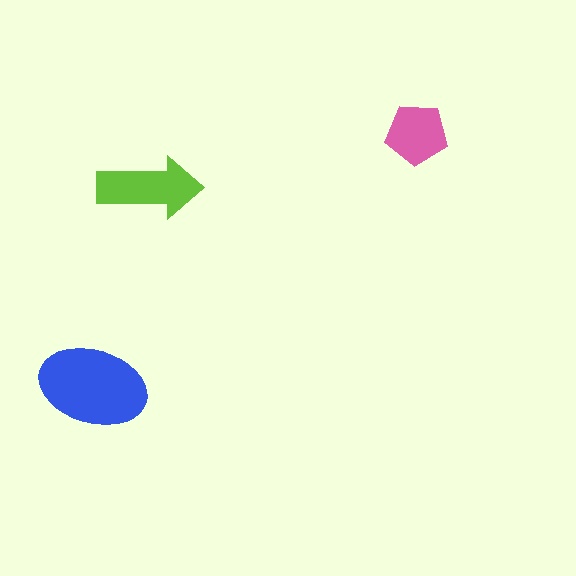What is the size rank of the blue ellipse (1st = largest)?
1st.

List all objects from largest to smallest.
The blue ellipse, the lime arrow, the pink pentagon.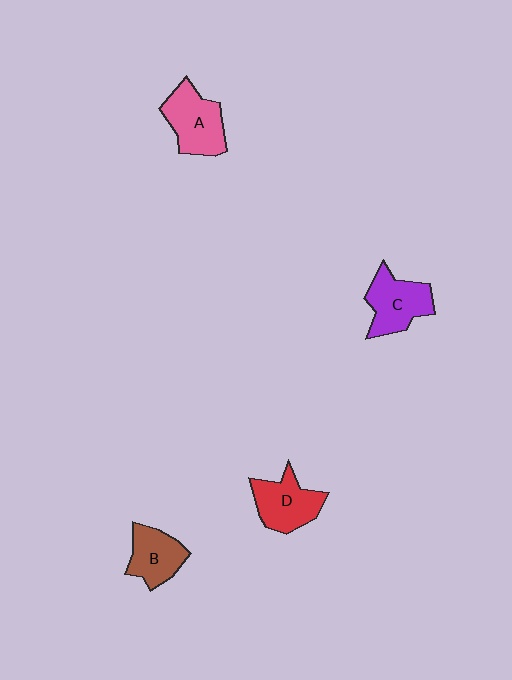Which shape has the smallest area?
Shape B (brown).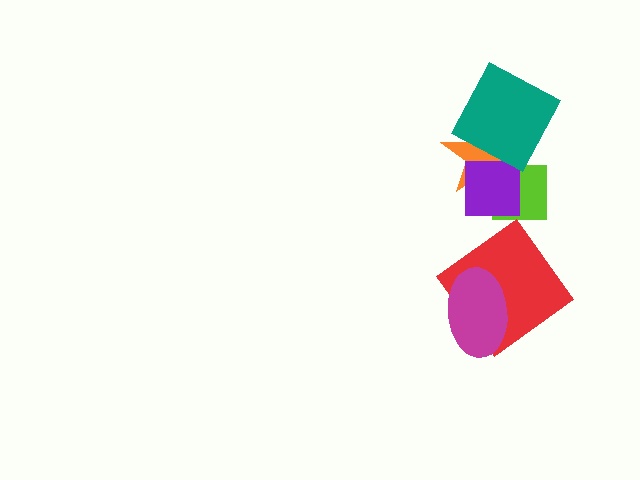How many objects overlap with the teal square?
1 object overlaps with the teal square.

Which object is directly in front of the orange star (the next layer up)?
The purple square is directly in front of the orange star.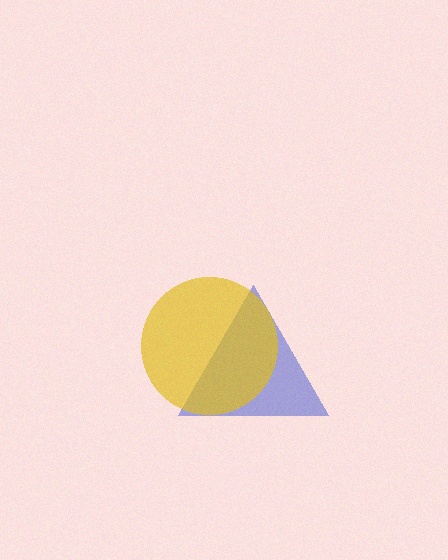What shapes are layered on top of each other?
The layered shapes are: a blue triangle, a yellow circle.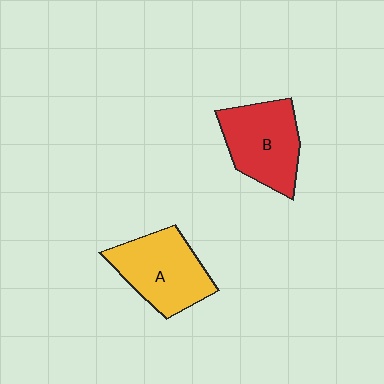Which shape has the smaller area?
Shape B (red).